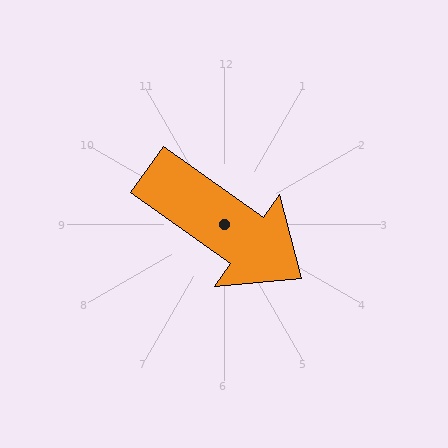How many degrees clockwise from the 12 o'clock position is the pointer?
Approximately 125 degrees.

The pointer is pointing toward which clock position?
Roughly 4 o'clock.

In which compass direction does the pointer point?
Southeast.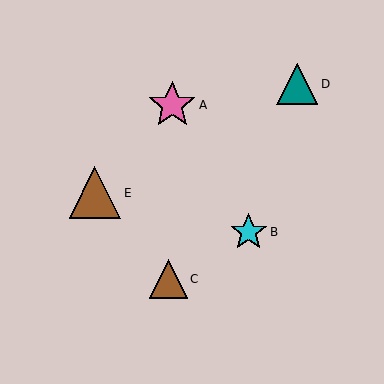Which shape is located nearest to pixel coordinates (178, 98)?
The pink star (labeled A) at (172, 105) is nearest to that location.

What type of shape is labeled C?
Shape C is a brown triangle.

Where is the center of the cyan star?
The center of the cyan star is at (249, 232).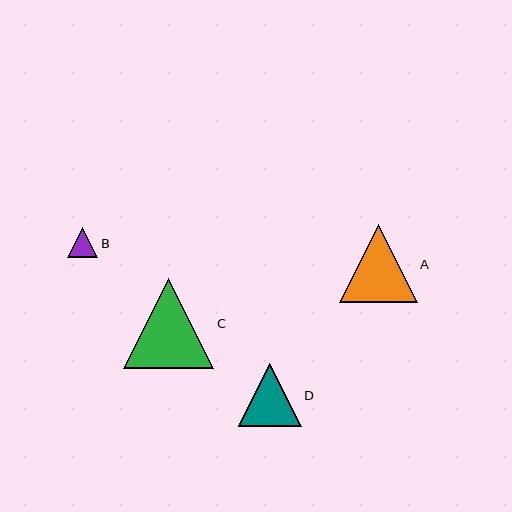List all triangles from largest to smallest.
From largest to smallest: C, A, D, B.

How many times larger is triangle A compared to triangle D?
Triangle A is approximately 1.2 times the size of triangle D.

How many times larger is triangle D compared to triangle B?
Triangle D is approximately 2.1 times the size of triangle B.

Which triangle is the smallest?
Triangle B is the smallest with a size of approximately 30 pixels.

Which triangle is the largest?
Triangle C is the largest with a size of approximately 90 pixels.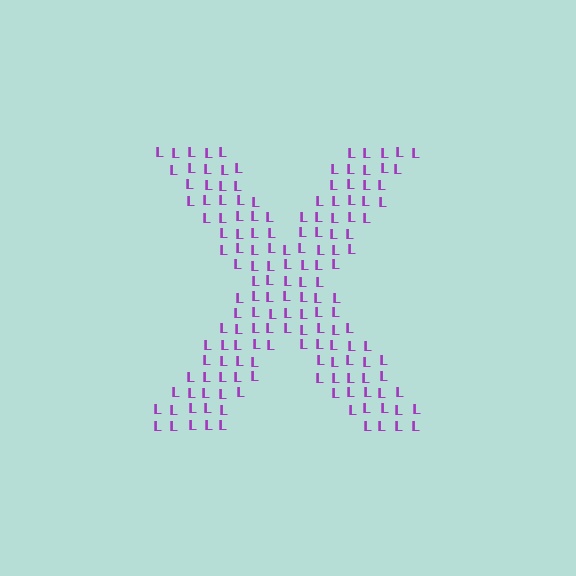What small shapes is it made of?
It is made of small letter L's.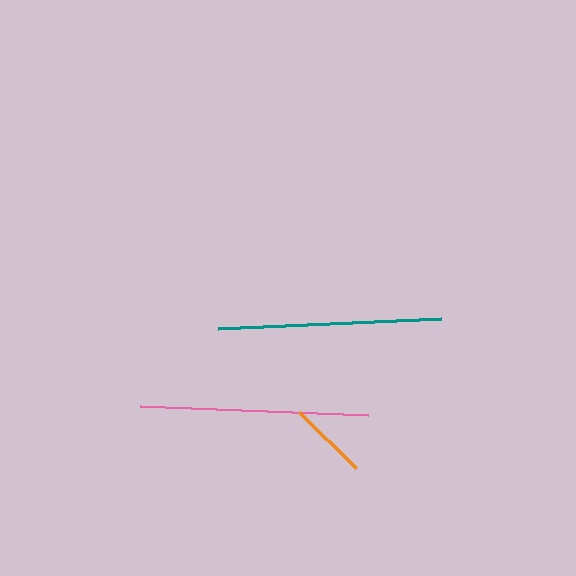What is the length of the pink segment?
The pink segment is approximately 228 pixels long.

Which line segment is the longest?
The pink line is the longest at approximately 228 pixels.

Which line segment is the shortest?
The orange line is the shortest at approximately 79 pixels.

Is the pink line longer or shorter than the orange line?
The pink line is longer than the orange line.